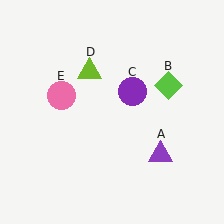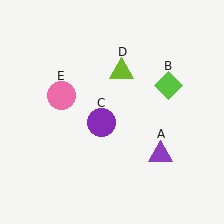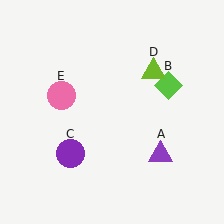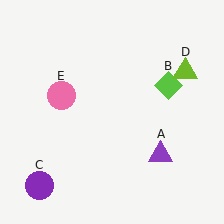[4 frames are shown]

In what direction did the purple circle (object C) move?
The purple circle (object C) moved down and to the left.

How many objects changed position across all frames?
2 objects changed position: purple circle (object C), lime triangle (object D).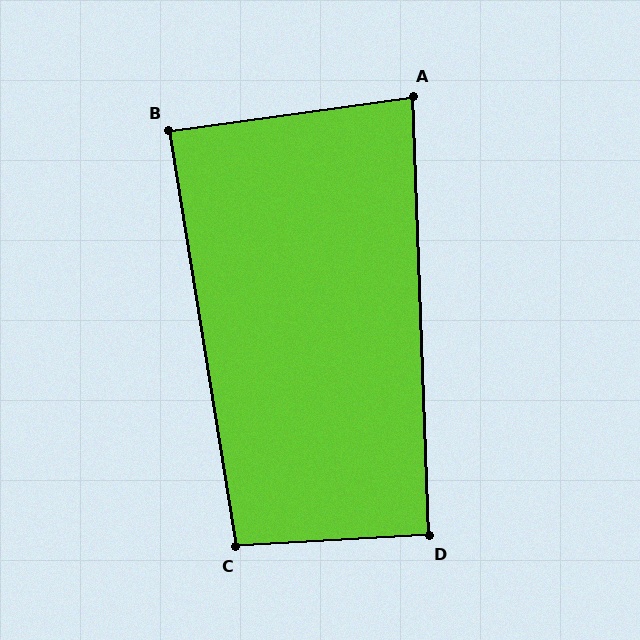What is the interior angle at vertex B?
Approximately 89 degrees (approximately right).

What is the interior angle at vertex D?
Approximately 91 degrees (approximately right).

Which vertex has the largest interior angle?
C, at approximately 96 degrees.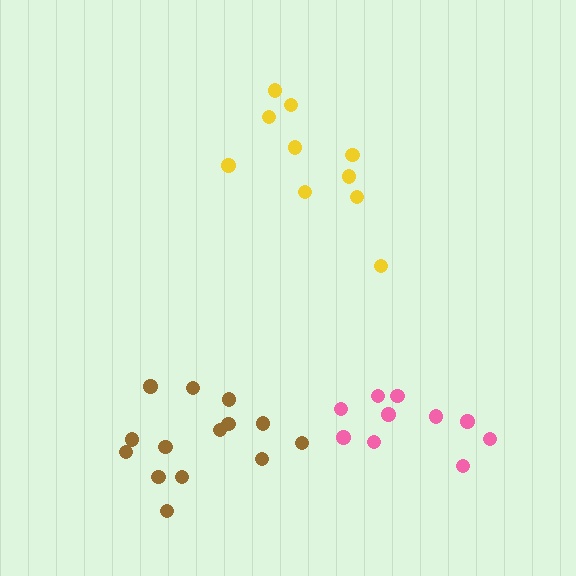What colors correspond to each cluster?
The clusters are colored: brown, yellow, pink.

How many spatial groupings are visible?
There are 3 spatial groupings.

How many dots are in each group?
Group 1: 14 dots, Group 2: 10 dots, Group 3: 10 dots (34 total).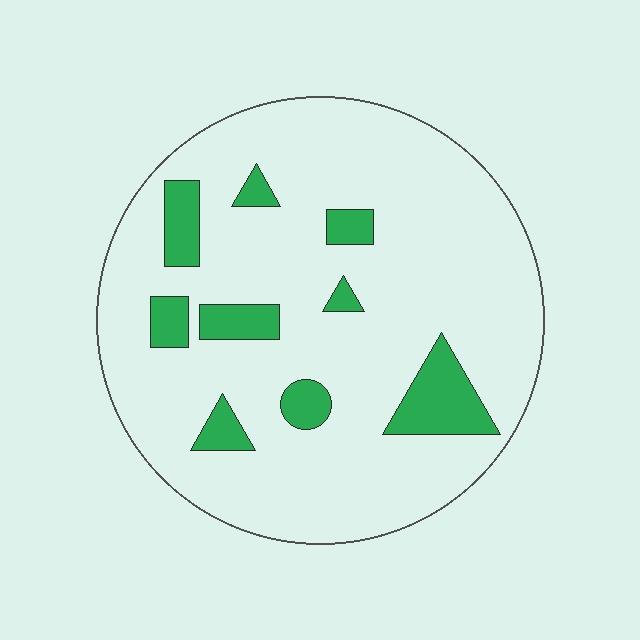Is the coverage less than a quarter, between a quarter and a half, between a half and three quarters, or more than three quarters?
Less than a quarter.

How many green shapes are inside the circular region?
9.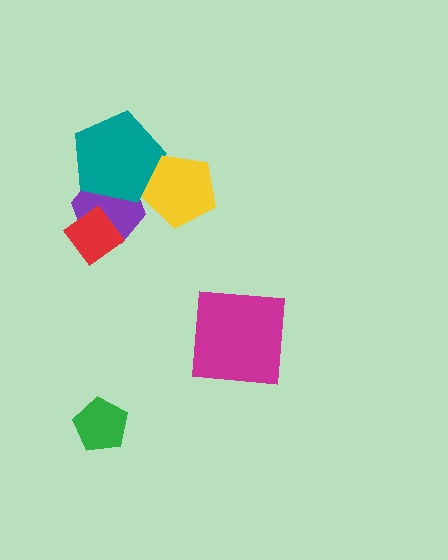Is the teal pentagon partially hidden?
Yes, it is partially covered by another shape.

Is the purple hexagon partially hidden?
Yes, it is partially covered by another shape.